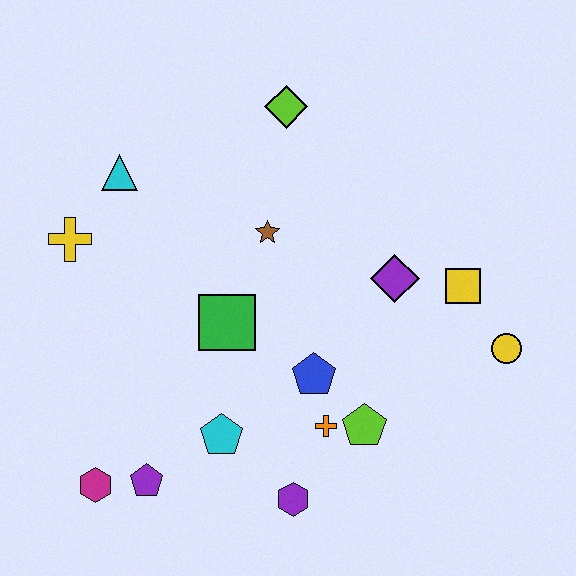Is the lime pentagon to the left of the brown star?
No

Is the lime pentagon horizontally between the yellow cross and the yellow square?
Yes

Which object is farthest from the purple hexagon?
The lime diamond is farthest from the purple hexagon.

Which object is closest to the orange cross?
The lime pentagon is closest to the orange cross.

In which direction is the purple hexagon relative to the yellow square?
The purple hexagon is below the yellow square.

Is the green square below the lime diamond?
Yes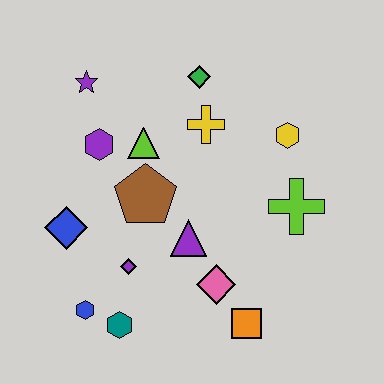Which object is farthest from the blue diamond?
The yellow hexagon is farthest from the blue diamond.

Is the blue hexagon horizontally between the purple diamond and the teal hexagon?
No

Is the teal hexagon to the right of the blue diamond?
Yes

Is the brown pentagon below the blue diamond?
No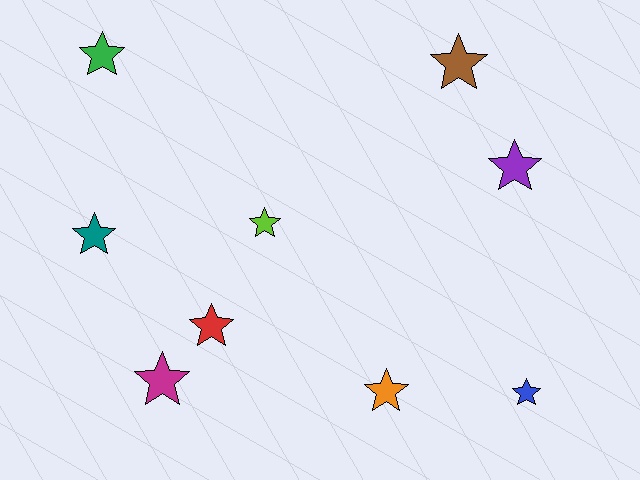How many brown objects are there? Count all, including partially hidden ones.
There is 1 brown object.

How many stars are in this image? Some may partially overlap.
There are 9 stars.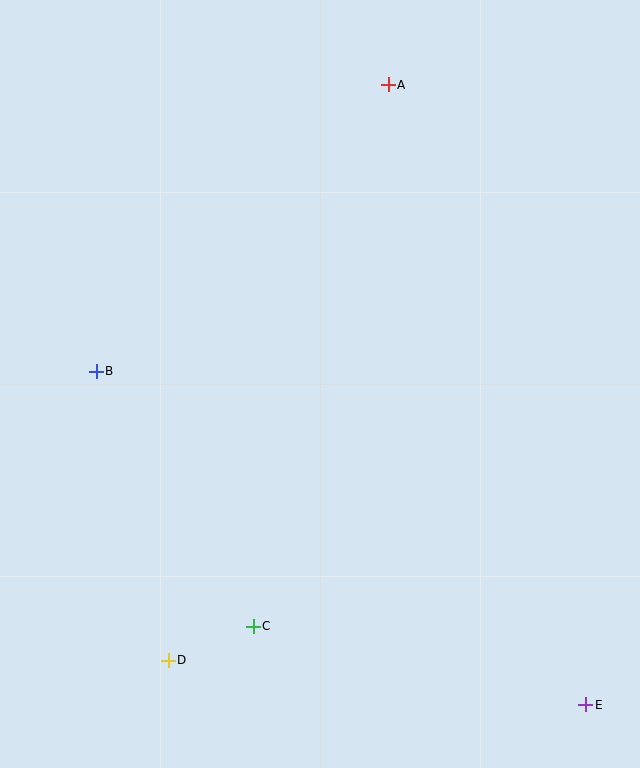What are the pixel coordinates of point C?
Point C is at (253, 626).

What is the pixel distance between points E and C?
The distance between E and C is 342 pixels.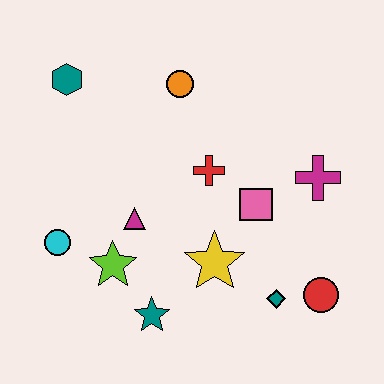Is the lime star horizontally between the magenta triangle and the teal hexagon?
Yes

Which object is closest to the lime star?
The magenta triangle is closest to the lime star.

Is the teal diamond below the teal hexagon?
Yes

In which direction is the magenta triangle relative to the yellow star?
The magenta triangle is to the left of the yellow star.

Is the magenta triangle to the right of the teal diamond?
No